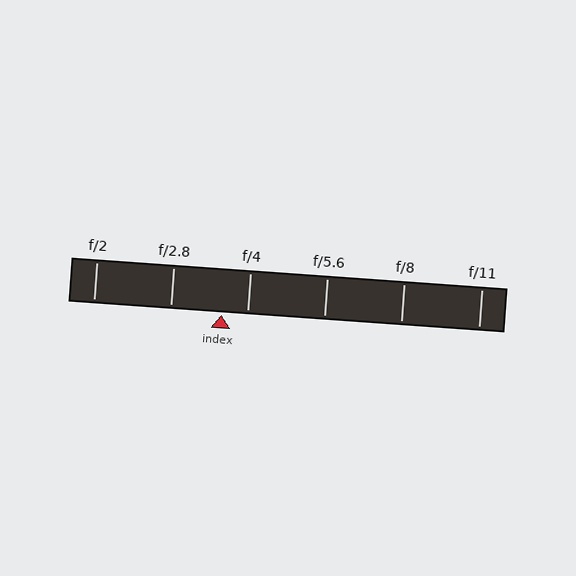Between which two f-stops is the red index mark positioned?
The index mark is between f/2.8 and f/4.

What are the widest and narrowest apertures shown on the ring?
The widest aperture shown is f/2 and the narrowest is f/11.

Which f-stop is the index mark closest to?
The index mark is closest to f/4.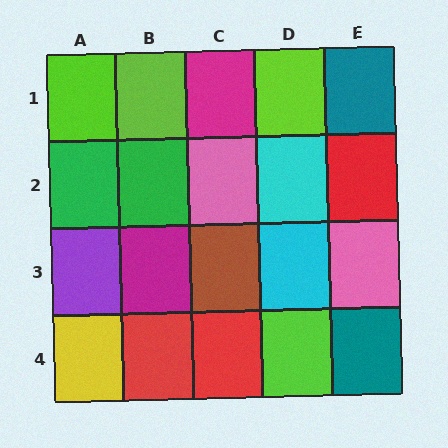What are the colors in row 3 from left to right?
Purple, magenta, brown, cyan, pink.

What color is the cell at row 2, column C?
Pink.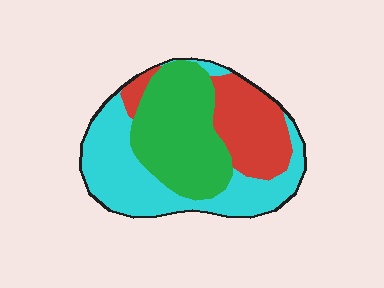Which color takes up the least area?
Red, at roughly 25%.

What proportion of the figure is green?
Green covers 36% of the figure.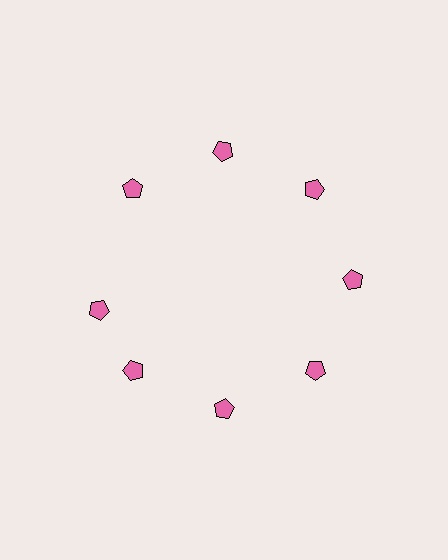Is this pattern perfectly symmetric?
No. The 8 pink pentagons are arranged in a ring, but one element near the 9 o'clock position is rotated out of alignment along the ring, breaking the 8-fold rotational symmetry.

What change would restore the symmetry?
The symmetry would be restored by rotating it back into even spacing with its neighbors so that all 8 pentagons sit at equal angles and equal distance from the center.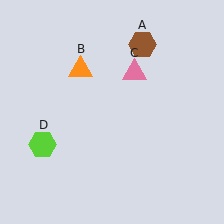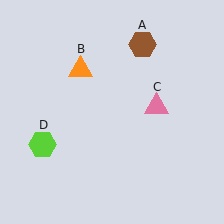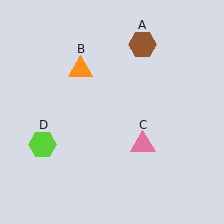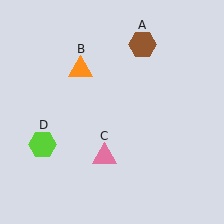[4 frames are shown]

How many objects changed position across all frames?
1 object changed position: pink triangle (object C).